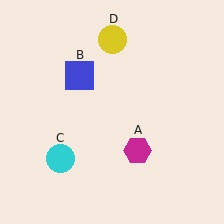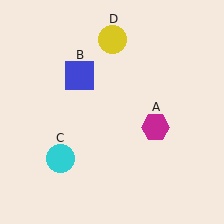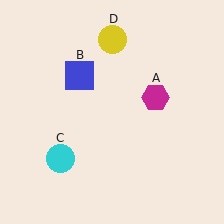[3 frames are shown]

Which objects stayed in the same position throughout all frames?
Blue square (object B) and cyan circle (object C) and yellow circle (object D) remained stationary.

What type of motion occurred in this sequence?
The magenta hexagon (object A) rotated counterclockwise around the center of the scene.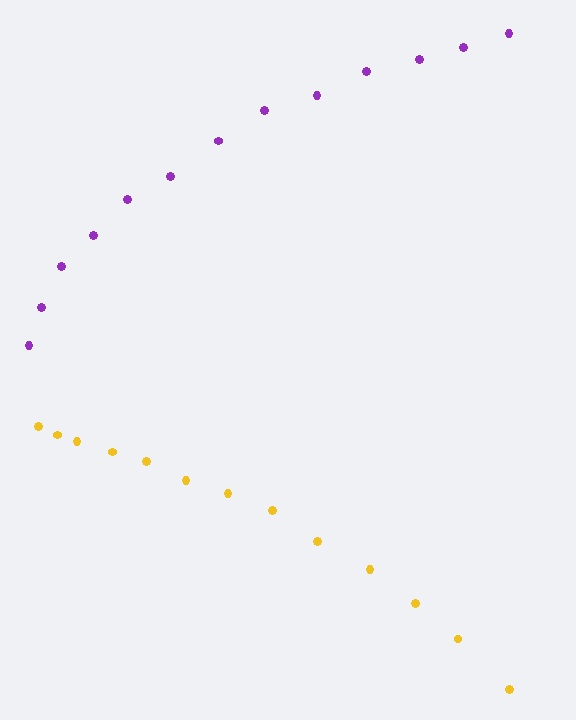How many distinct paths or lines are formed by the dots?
There are 2 distinct paths.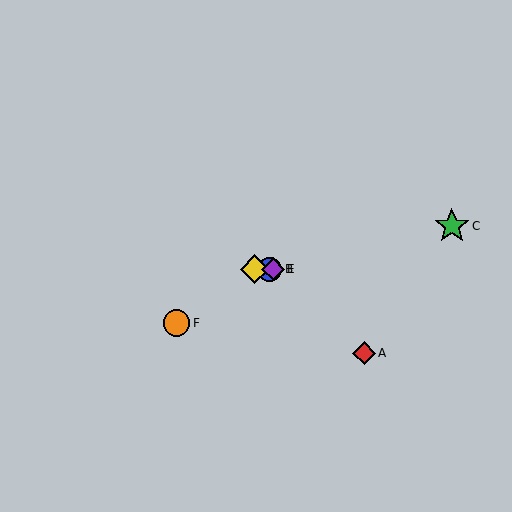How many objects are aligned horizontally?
3 objects (B, D, E) are aligned horizontally.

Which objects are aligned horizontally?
Objects B, D, E are aligned horizontally.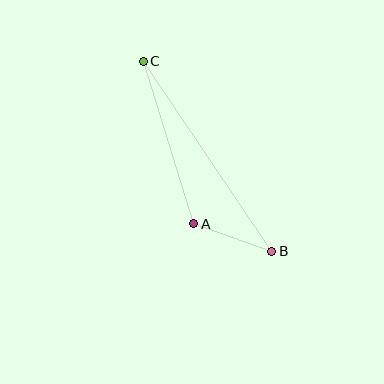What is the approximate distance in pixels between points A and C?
The distance between A and C is approximately 170 pixels.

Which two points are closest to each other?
Points A and B are closest to each other.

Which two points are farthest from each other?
Points B and C are farthest from each other.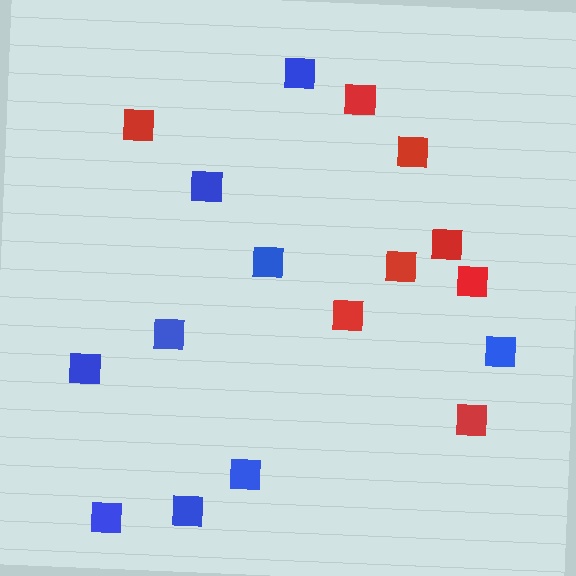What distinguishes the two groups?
There are 2 groups: one group of red squares (8) and one group of blue squares (9).